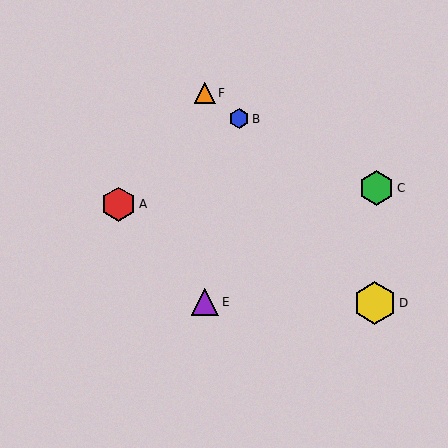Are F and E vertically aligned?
Yes, both are at x≈205.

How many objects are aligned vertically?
2 objects (E, F) are aligned vertically.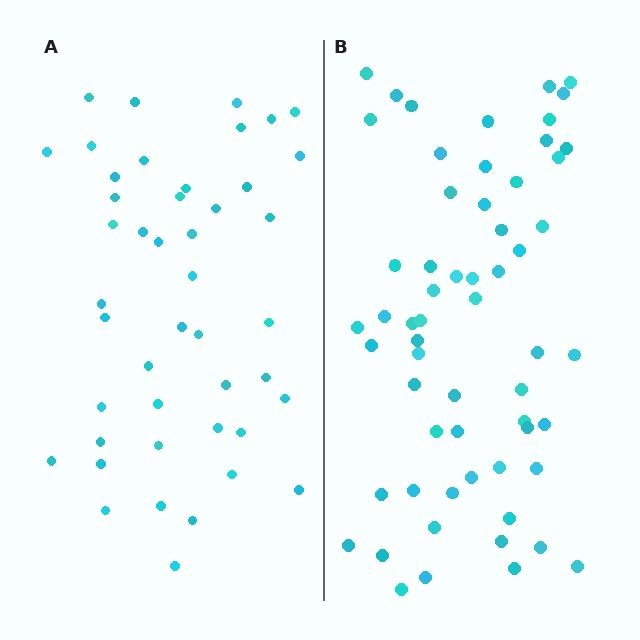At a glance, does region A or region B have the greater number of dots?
Region B (the right region) has more dots.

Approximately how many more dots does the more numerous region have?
Region B has approximately 15 more dots than region A.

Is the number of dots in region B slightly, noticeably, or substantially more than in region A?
Region B has noticeably more, but not dramatically so. The ratio is roughly 1.3 to 1.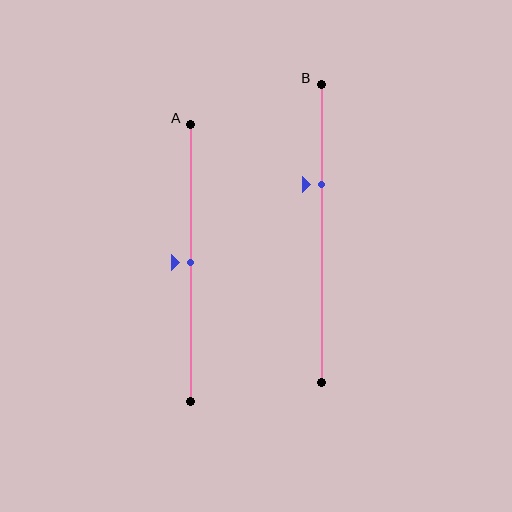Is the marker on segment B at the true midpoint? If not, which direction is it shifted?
No, the marker on segment B is shifted upward by about 17% of the segment length.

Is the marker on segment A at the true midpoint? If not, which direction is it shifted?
Yes, the marker on segment A is at the true midpoint.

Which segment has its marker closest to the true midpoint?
Segment A has its marker closest to the true midpoint.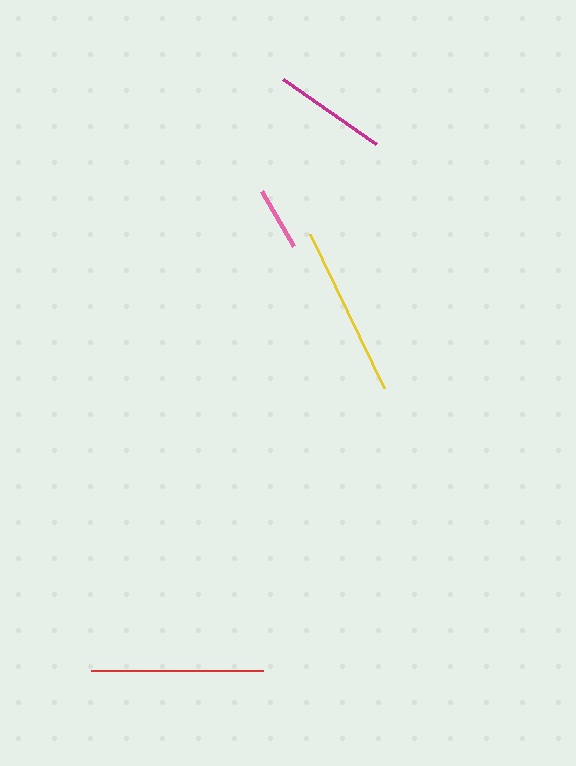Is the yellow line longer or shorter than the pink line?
The yellow line is longer than the pink line.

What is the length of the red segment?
The red segment is approximately 173 pixels long.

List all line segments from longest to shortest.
From longest to shortest: red, yellow, magenta, pink.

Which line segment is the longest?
The red line is the longest at approximately 173 pixels.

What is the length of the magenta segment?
The magenta segment is approximately 113 pixels long.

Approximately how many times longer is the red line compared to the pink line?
The red line is approximately 2.7 times the length of the pink line.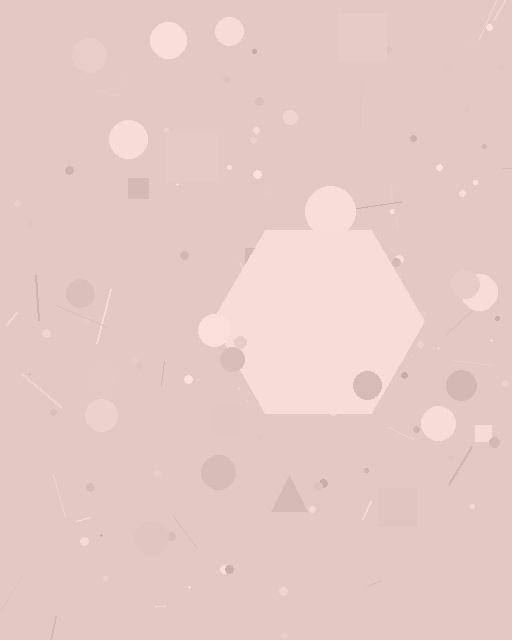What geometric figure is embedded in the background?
A hexagon is embedded in the background.